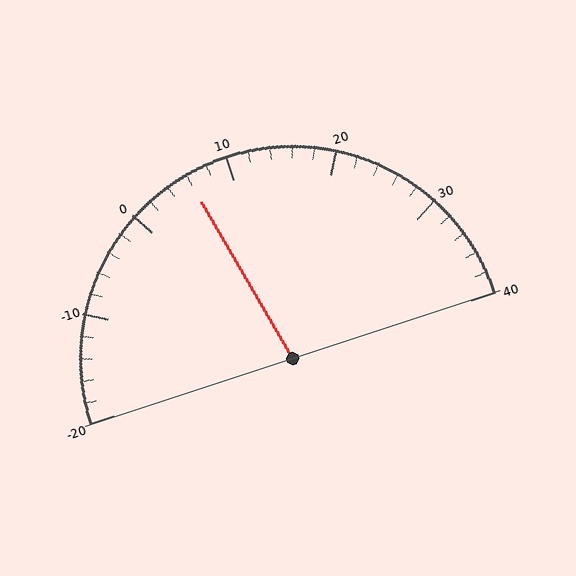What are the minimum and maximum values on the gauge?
The gauge ranges from -20 to 40.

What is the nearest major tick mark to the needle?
The nearest major tick mark is 10.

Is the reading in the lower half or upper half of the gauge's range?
The reading is in the lower half of the range (-20 to 40).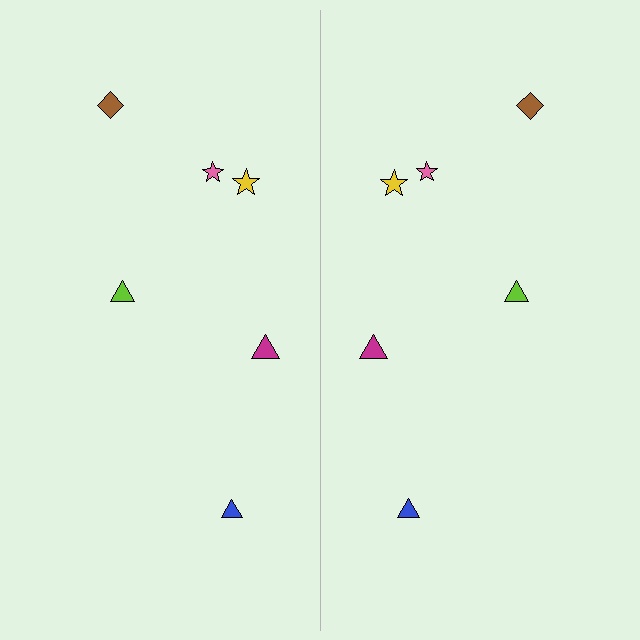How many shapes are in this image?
There are 12 shapes in this image.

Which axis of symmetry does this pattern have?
The pattern has a vertical axis of symmetry running through the center of the image.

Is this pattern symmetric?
Yes, this pattern has bilateral (reflection) symmetry.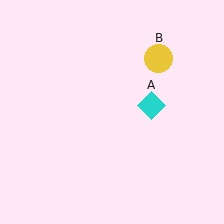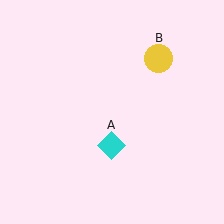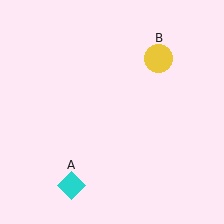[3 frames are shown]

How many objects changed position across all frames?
1 object changed position: cyan diamond (object A).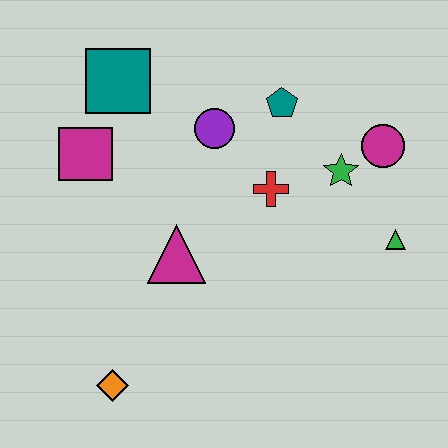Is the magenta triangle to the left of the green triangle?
Yes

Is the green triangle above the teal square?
No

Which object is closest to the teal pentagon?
The purple circle is closest to the teal pentagon.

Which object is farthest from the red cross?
The orange diamond is farthest from the red cross.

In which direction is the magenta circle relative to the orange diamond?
The magenta circle is to the right of the orange diamond.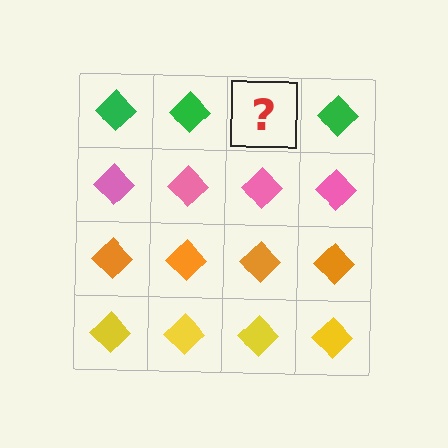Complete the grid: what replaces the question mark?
The question mark should be replaced with a green diamond.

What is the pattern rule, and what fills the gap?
The rule is that each row has a consistent color. The gap should be filled with a green diamond.